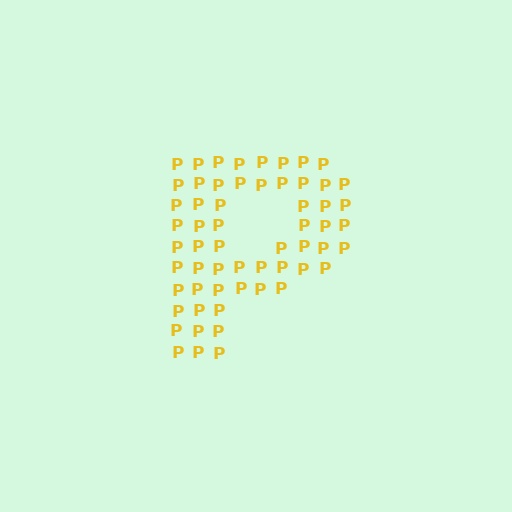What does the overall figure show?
The overall figure shows the letter P.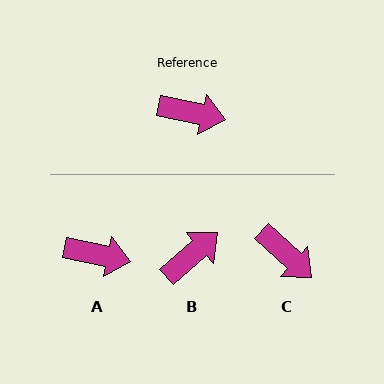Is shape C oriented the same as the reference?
No, it is off by about 31 degrees.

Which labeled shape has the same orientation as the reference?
A.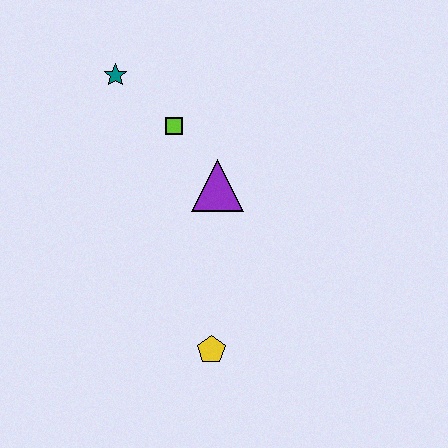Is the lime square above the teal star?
No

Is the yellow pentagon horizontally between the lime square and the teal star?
No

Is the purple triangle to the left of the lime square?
No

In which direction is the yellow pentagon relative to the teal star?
The yellow pentagon is below the teal star.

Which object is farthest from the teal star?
The yellow pentagon is farthest from the teal star.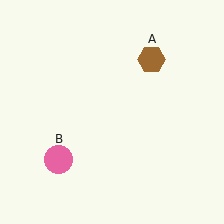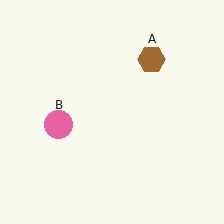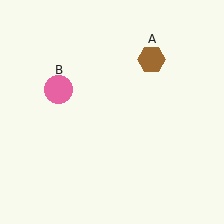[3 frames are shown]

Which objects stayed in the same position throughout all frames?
Brown hexagon (object A) remained stationary.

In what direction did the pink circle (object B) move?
The pink circle (object B) moved up.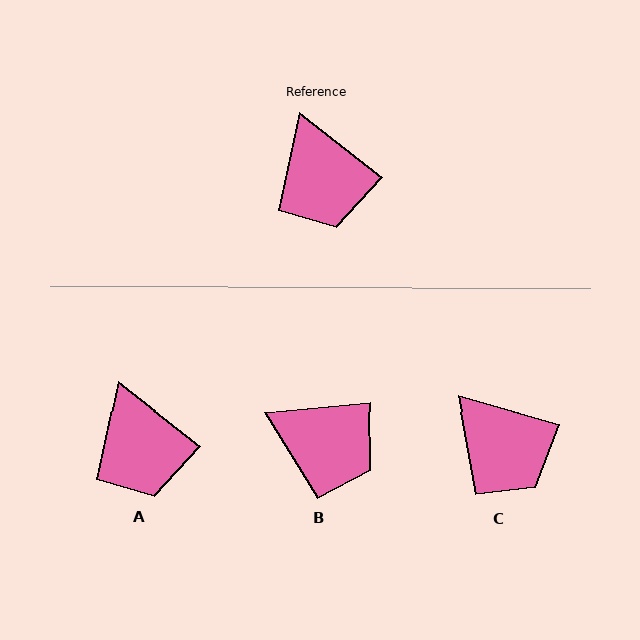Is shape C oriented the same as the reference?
No, it is off by about 22 degrees.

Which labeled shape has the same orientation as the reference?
A.